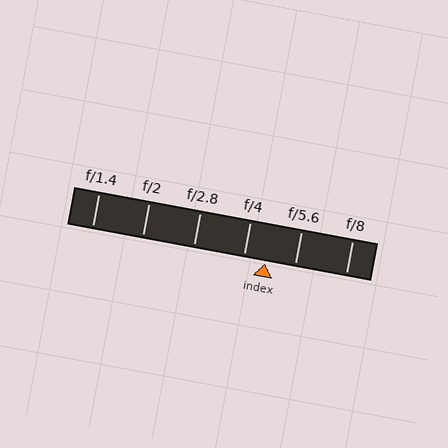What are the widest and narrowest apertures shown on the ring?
The widest aperture shown is f/1.4 and the narrowest is f/8.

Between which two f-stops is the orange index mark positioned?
The index mark is between f/4 and f/5.6.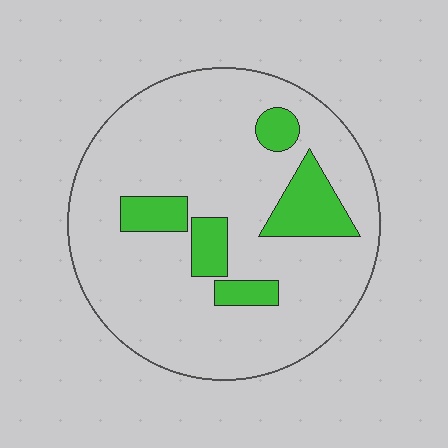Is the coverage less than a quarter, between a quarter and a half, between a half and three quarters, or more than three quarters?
Less than a quarter.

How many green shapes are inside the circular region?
5.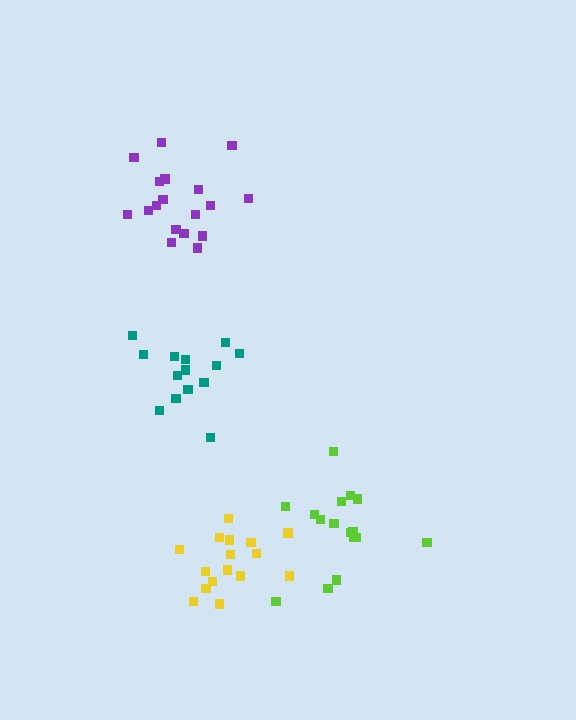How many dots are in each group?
Group 1: 16 dots, Group 2: 18 dots, Group 3: 16 dots, Group 4: 14 dots (64 total).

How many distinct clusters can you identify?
There are 4 distinct clusters.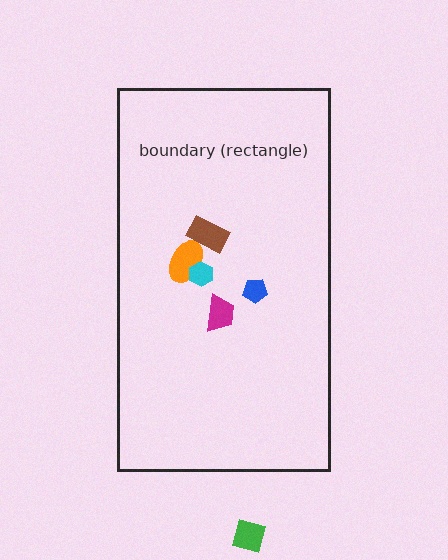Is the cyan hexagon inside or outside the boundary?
Inside.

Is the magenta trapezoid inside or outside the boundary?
Inside.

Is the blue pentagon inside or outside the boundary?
Inside.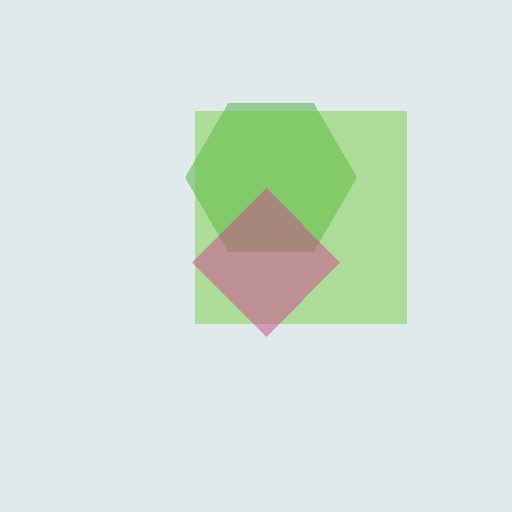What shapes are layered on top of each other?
The layered shapes are: a green hexagon, a lime square, a magenta diamond.